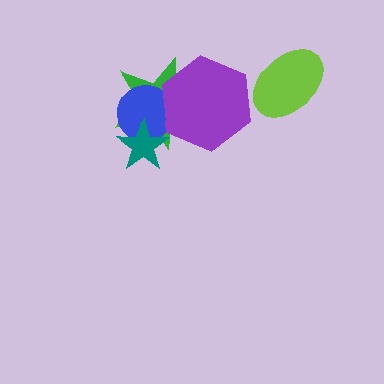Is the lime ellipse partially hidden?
No, no other shape covers it.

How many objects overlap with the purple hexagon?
2 objects overlap with the purple hexagon.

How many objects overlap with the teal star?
2 objects overlap with the teal star.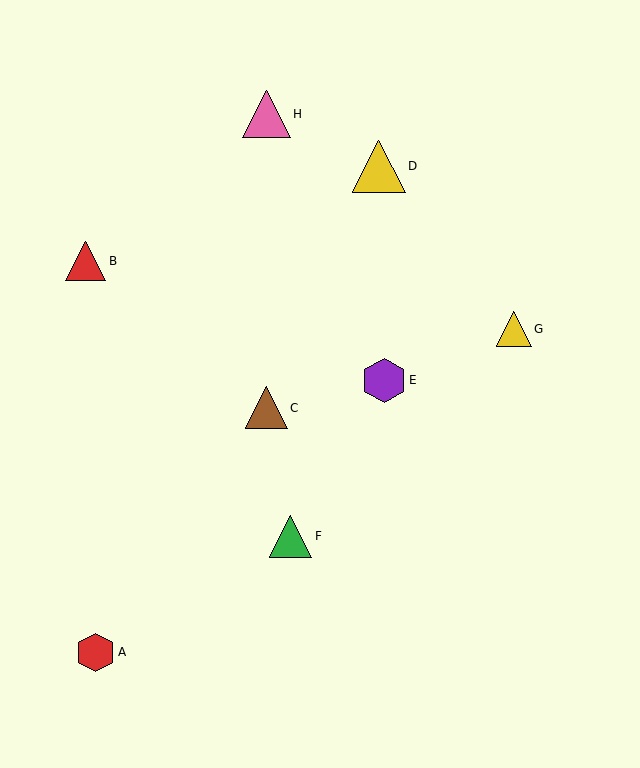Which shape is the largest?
The yellow triangle (labeled D) is the largest.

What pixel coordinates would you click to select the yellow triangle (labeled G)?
Click at (514, 329) to select the yellow triangle G.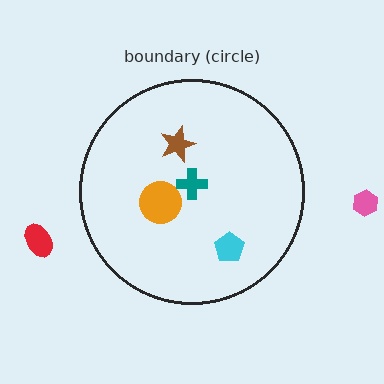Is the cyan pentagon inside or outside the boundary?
Inside.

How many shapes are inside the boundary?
4 inside, 2 outside.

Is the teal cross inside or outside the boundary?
Inside.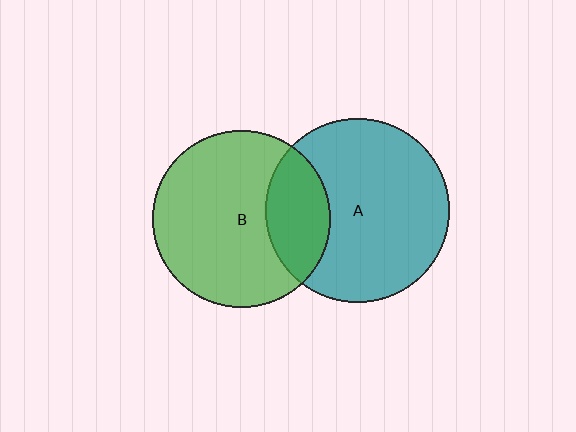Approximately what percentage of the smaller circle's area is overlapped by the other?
Approximately 25%.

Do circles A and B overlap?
Yes.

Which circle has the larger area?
Circle A (teal).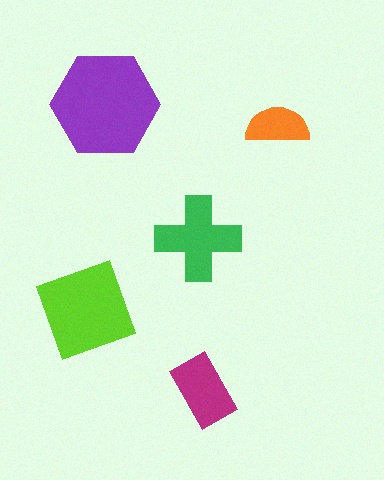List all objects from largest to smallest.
The purple hexagon, the lime square, the green cross, the magenta rectangle, the orange semicircle.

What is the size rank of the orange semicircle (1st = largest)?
5th.